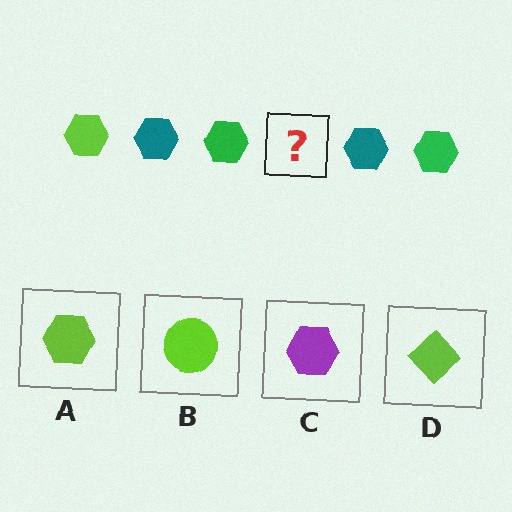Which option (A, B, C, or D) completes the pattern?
A.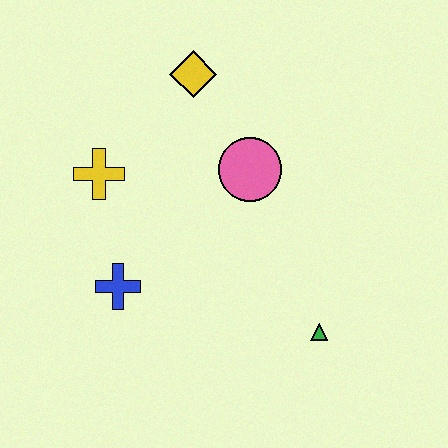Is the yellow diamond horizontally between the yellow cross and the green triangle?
Yes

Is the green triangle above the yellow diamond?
No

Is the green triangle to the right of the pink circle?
Yes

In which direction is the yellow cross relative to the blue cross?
The yellow cross is above the blue cross.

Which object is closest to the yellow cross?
The blue cross is closest to the yellow cross.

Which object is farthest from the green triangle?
The yellow diamond is farthest from the green triangle.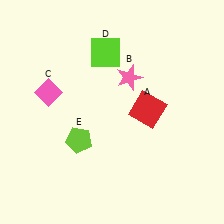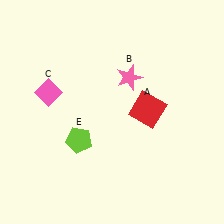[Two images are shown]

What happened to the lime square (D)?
The lime square (D) was removed in Image 2. It was in the top-left area of Image 1.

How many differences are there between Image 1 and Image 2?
There is 1 difference between the two images.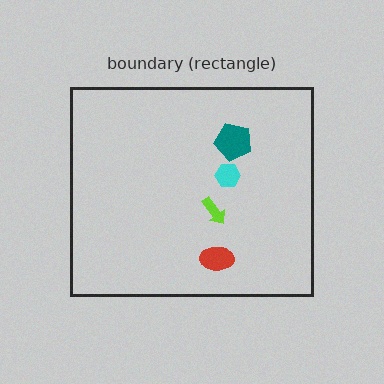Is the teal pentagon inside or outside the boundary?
Inside.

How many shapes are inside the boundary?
4 inside, 0 outside.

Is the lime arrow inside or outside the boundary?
Inside.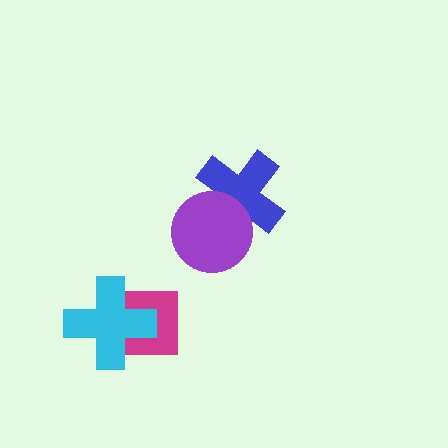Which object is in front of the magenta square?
The cyan cross is in front of the magenta square.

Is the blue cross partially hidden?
Yes, it is partially covered by another shape.